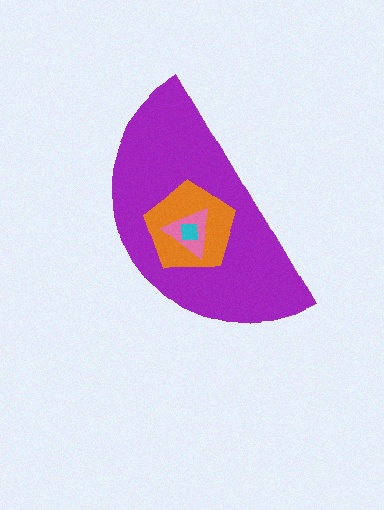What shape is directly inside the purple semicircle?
The orange pentagon.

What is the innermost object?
The cyan square.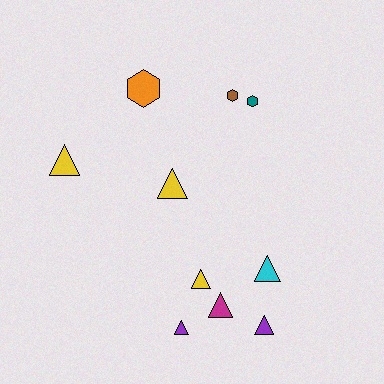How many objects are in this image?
There are 10 objects.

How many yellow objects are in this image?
There are 3 yellow objects.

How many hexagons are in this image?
There are 3 hexagons.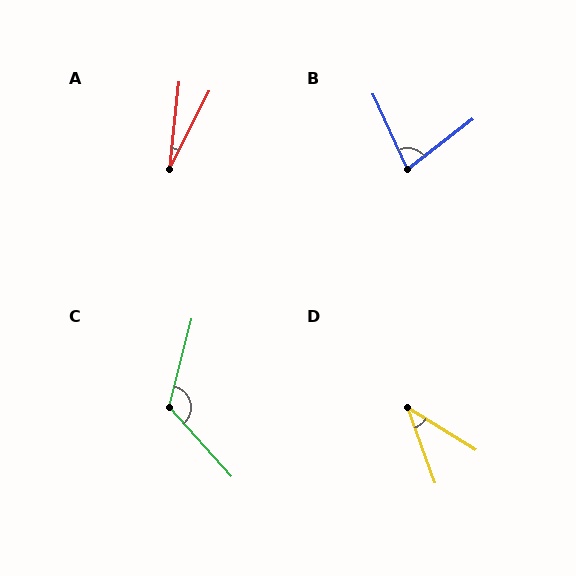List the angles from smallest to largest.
A (21°), D (38°), B (76°), C (124°).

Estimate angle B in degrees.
Approximately 76 degrees.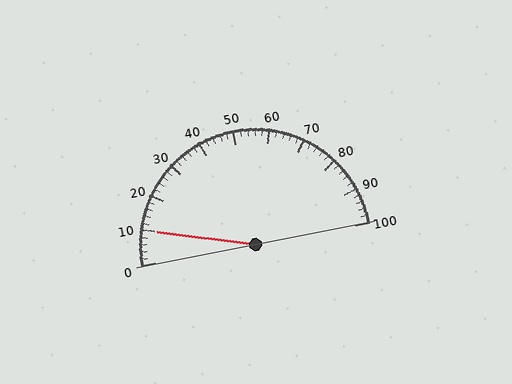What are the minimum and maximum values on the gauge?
The gauge ranges from 0 to 100.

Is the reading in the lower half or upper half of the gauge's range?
The reading is in the lower half of the range (0 to 100).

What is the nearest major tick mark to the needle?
The nearest major tick mark is 10.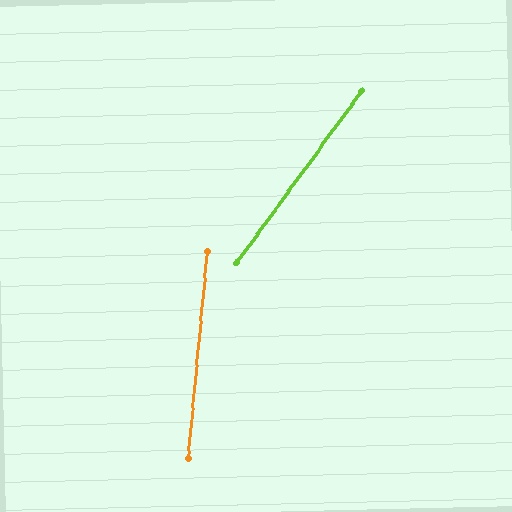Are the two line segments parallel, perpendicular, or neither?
Neither parallel nor perpendicular — they differ by about 30°.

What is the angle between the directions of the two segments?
Approximately 30 degrees.